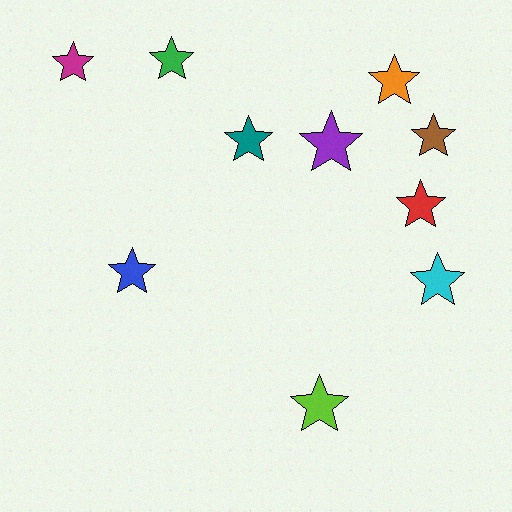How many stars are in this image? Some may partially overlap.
There are 10 stars.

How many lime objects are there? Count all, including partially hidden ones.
There is 1 lime object.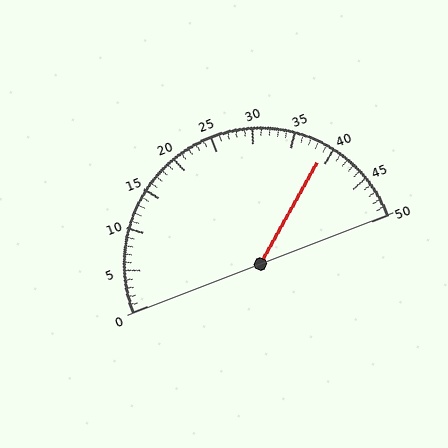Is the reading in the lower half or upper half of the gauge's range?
The reading is in the upper half of the range (0 to 50).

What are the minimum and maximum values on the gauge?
The gauge ranges from 0 to 50.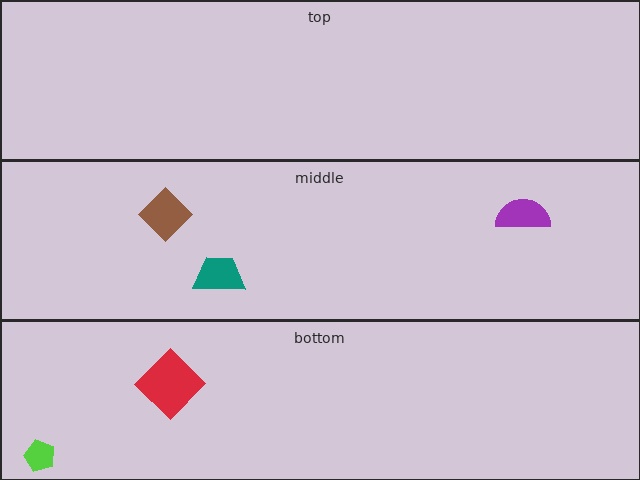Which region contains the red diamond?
The bottom region.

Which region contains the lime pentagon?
The bottom region.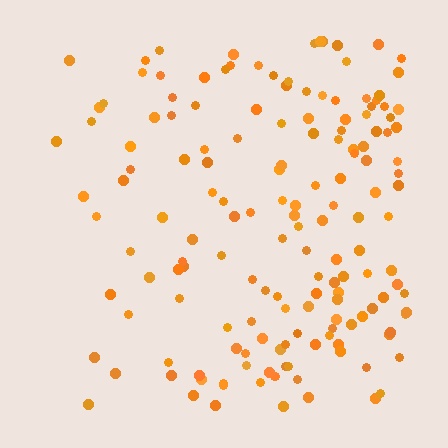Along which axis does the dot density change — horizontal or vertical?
Horizontal.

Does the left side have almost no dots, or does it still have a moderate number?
Still a moderate number, just noticeably fewer than the right.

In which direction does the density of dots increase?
From left to right, with the right side densest.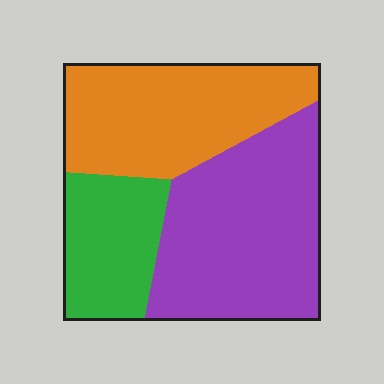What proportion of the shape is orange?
Orange covers about 35% of the shape.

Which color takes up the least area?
Green, at roughly 20%.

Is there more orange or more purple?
Purple.